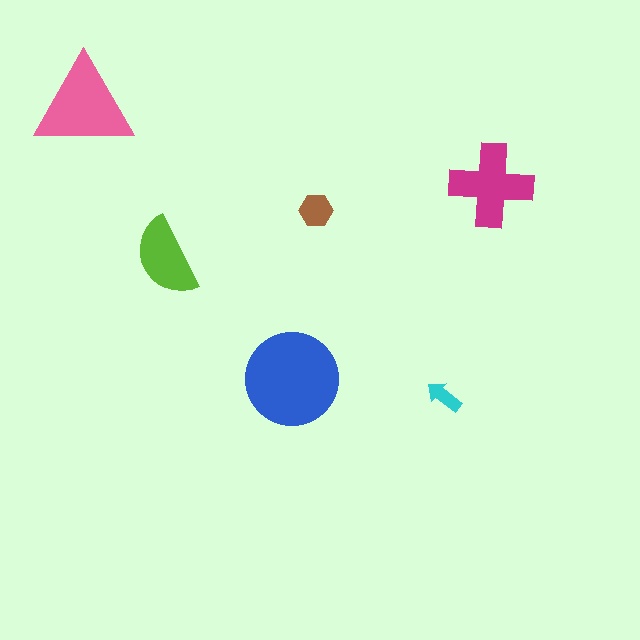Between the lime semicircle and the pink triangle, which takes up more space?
The pink triangle.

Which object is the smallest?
The cyan arrow.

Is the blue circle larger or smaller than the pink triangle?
Larger.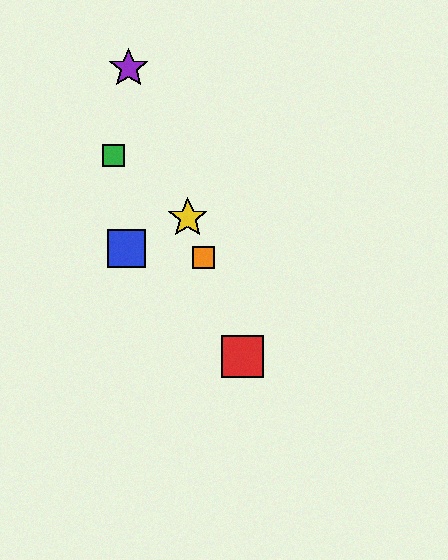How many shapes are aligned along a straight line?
4 shapes (the red square, the yellow star, the purple star, the orange square) are aligned along a straight line.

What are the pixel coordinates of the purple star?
The purple star is at (129, 68).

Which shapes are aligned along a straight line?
The red square, the yellow star, the purple star, the orange square are aligned along a straight line.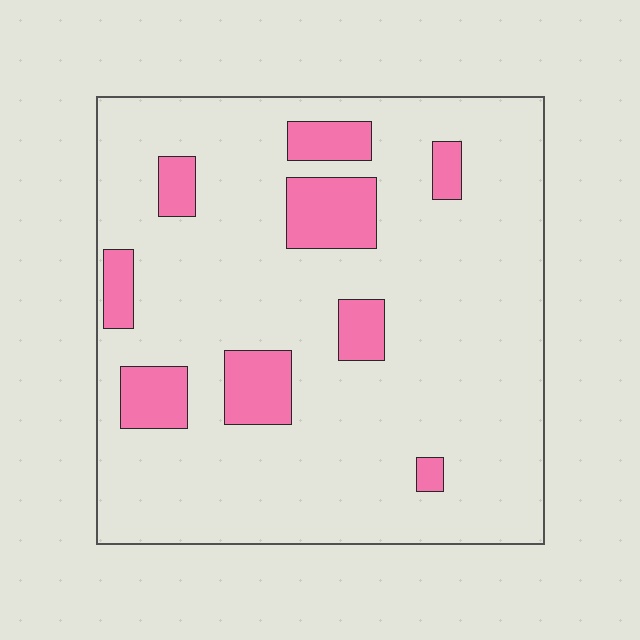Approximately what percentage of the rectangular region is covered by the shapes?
Approximately 15%.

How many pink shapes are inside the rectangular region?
9.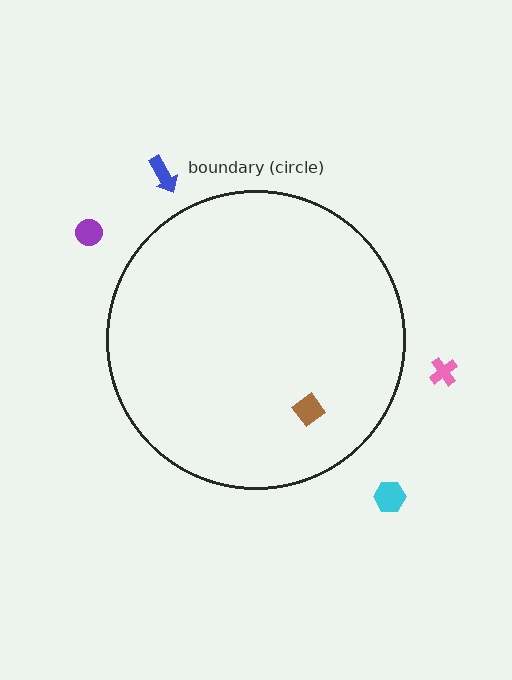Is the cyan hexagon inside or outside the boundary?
Outside.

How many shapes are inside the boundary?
1 inside, 4 outside.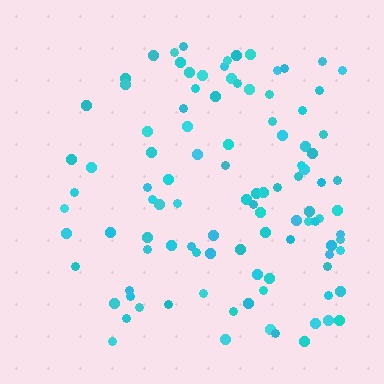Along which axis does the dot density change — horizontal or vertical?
Horizontal.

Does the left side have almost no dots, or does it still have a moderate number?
Still a moderate number, just noticeably fewer than the right.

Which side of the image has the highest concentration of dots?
The right.